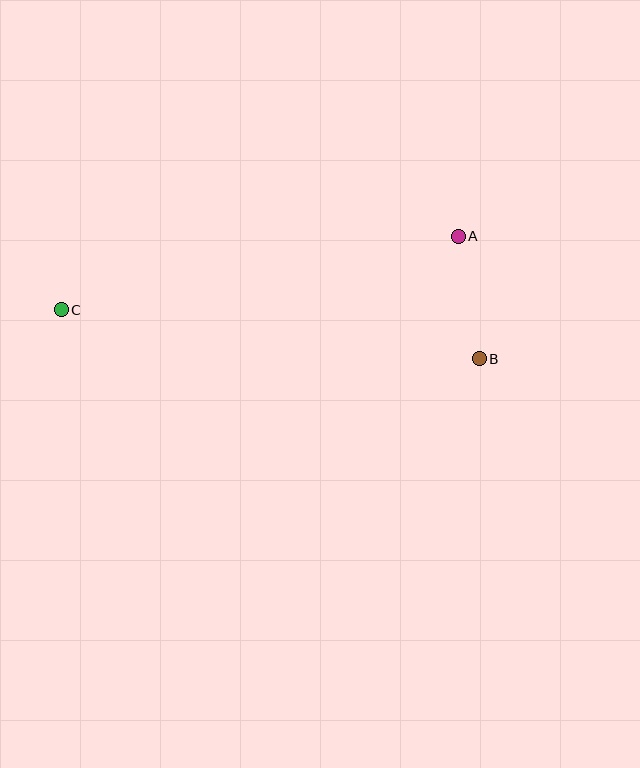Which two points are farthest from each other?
Points B and C are farthest from each other.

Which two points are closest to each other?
Points A and B are closest to each other.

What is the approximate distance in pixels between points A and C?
The distance between A and C is approximately 404 pixels.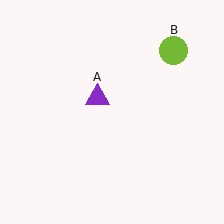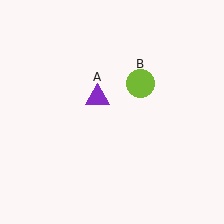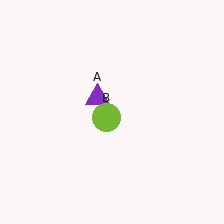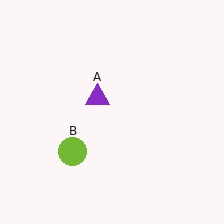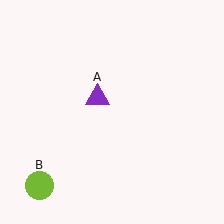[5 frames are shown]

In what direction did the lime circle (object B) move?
The lime circle (object B) moved down and to the left.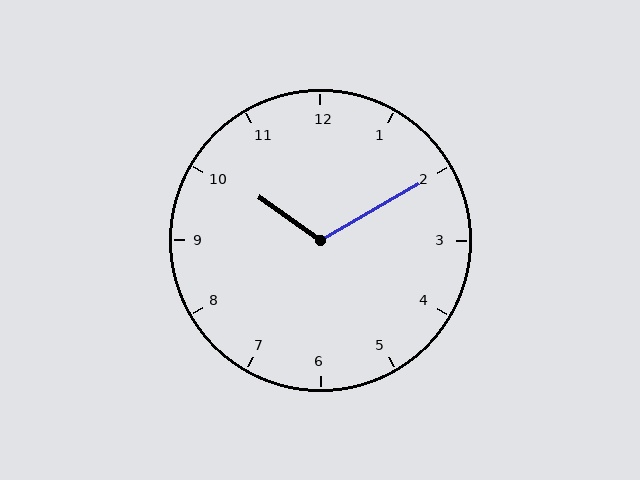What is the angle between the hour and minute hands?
Approximately 115 degrees.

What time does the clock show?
10:10.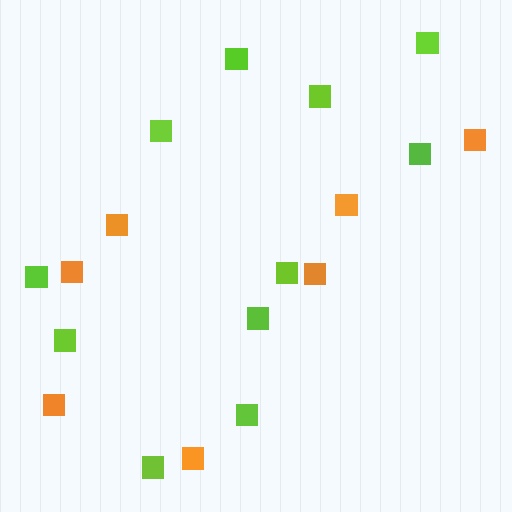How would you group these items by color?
There are 2 groups: one group of lime squares (11) and one group of orange squares (7).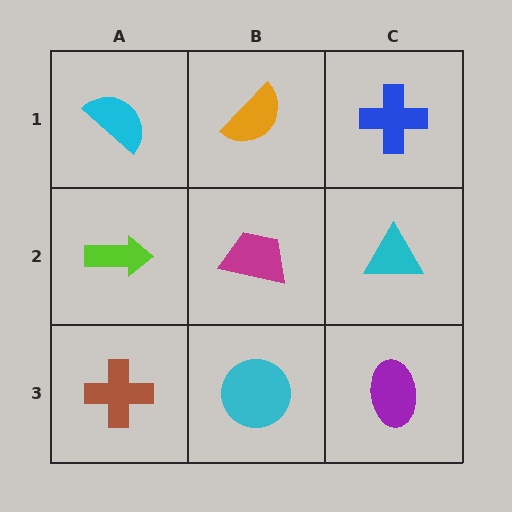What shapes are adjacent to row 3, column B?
A magenta trapezoid (row 2, column B), a brown cross (row 3, column A), a purple ellipse (row 3, column C).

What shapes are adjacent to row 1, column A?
A lime arrow (row 2, column A), an orange semicircle (row 1, column B).